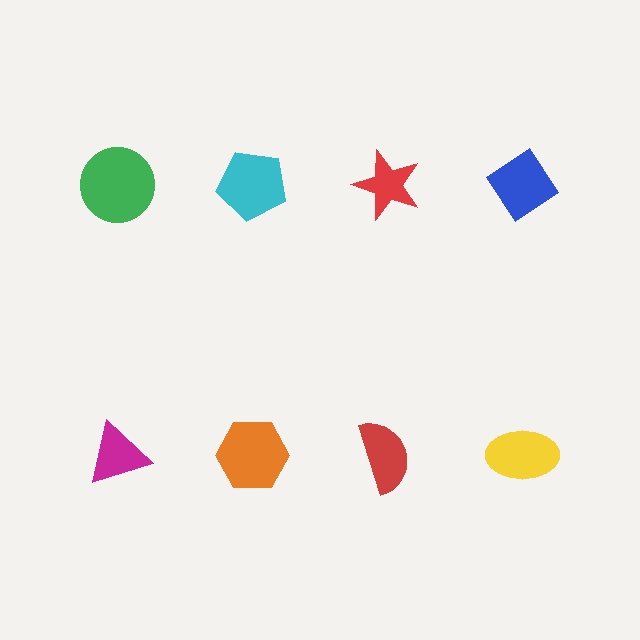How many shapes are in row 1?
4 shapes.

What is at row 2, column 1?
A magenta triangle.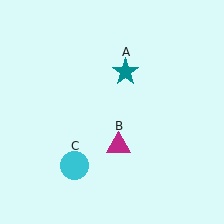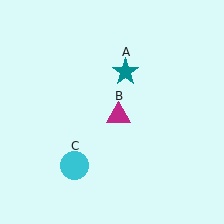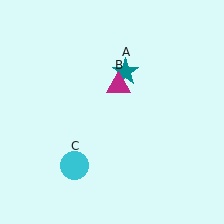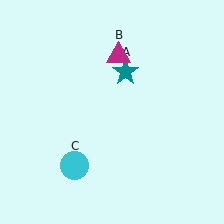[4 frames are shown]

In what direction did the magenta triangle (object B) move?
The magenta triangle (object B) moved up.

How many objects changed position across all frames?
1 object changed position: magenta triangle (object B).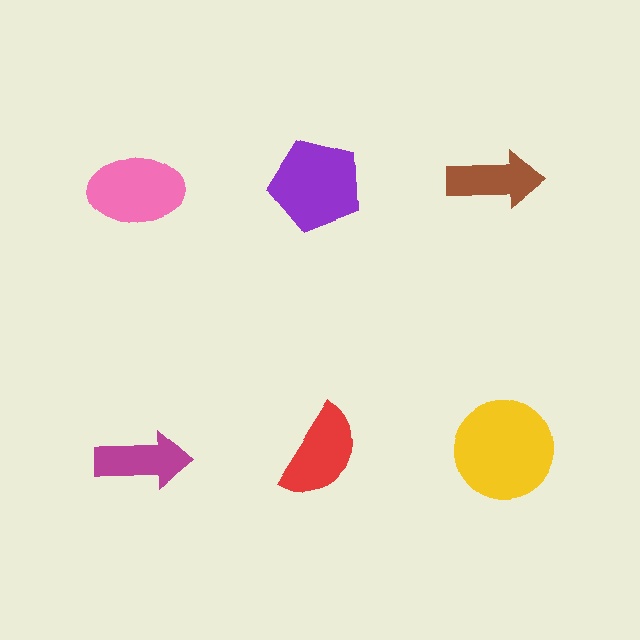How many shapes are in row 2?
3 shapes.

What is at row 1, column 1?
A pink ellipse.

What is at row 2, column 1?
A magenta arrow.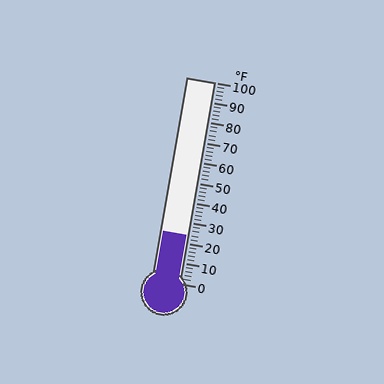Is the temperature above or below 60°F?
The temperature is below 60°F.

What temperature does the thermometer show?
The thermometer shows approximately 24°F.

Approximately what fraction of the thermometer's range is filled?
The thermometer is filled to approximately 25% of its range.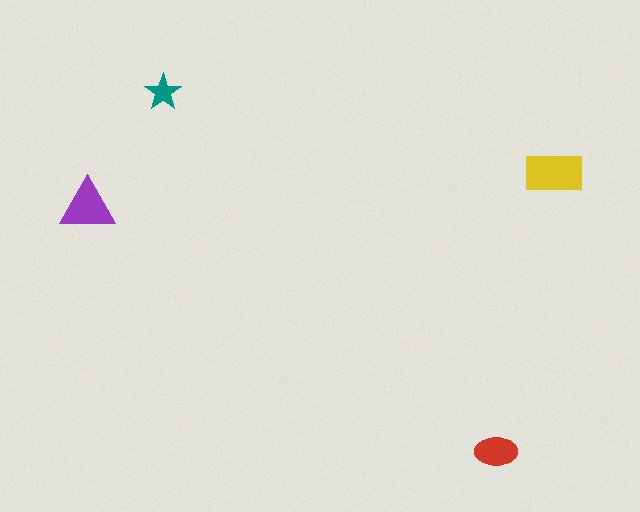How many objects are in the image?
There are 4 objects in the image.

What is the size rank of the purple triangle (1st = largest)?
2nd.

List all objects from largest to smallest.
The yellow rectangle, the purple triangle, the red ellipse, the teal star.